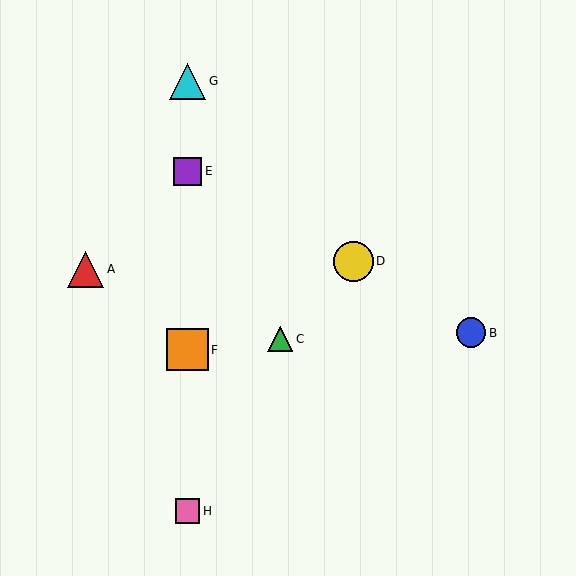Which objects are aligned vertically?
Objects E, F, G, H are aligned vertically.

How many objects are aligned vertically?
4 objects (E, F, G, H) are aligned vertically.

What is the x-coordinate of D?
Object D is at x≈353.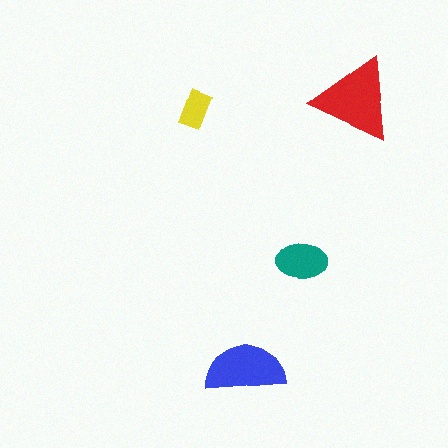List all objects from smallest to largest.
The yellow rectangle, the teal ellipse, the blue semicircle, the red triangle.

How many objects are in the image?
There are 4 objects in the image.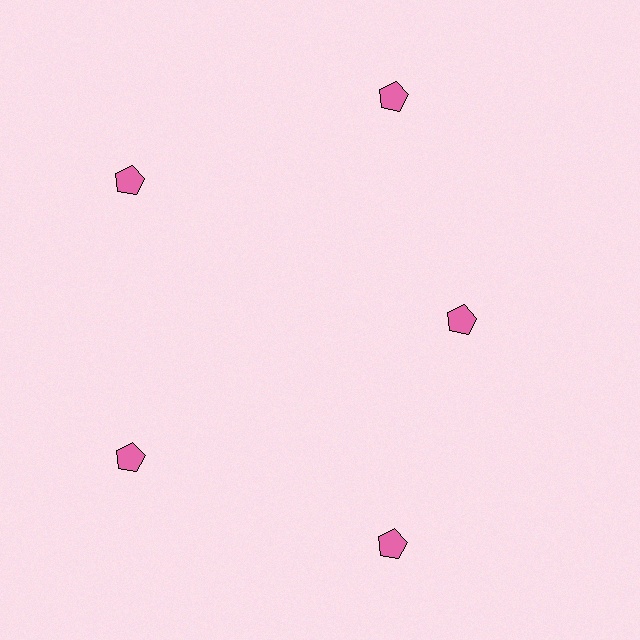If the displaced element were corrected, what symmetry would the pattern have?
It would have 5-fold rotational symmetry — the pattern would map onto itself every 72 degrees.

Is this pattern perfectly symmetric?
No. The 5 pink pentagons are arranged in a ring, but one element near the 3 o'clock position is pulled inward toward the center, breaking the 5-fold rotational symmetry.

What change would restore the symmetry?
The symmetry would be restored by moving it outward, back onto the ring so that all 5 pentagons sit at equal angles and equal distance from the center.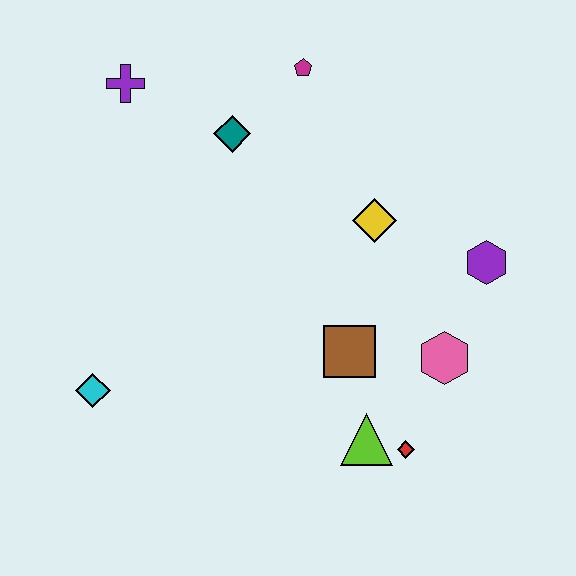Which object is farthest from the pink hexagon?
The purple cross is farthest from the pink hexagon.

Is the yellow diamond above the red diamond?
Yes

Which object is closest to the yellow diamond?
The purple hexagon is closest to the yellow diamond.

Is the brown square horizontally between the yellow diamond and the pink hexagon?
No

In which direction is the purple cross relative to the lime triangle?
The purple cross is above the lime triangle.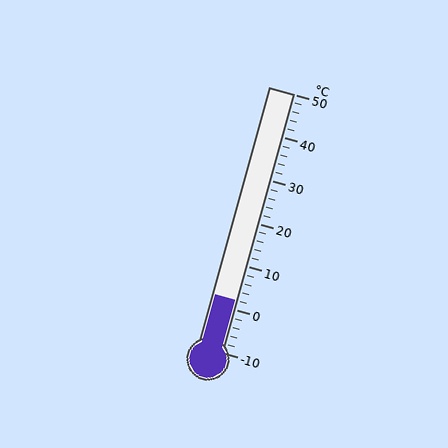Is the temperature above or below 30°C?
The temperature is below 30°C.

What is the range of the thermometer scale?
The thermometer scale ranges from -10°C to 50°C.